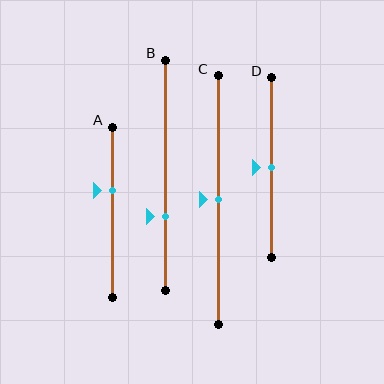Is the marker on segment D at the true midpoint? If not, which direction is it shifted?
Yes, the marker on segment D is at the true midpoint.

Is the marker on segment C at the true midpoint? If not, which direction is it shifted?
Yes, the marker on segment C is at the true midpoint.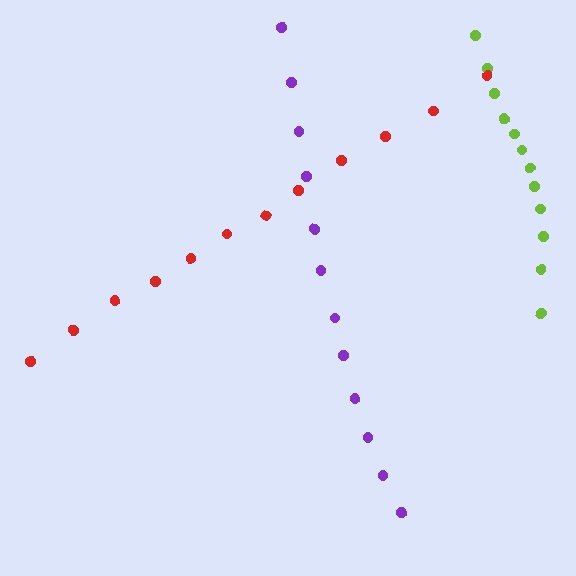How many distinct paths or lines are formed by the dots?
There are 3 distinct paths.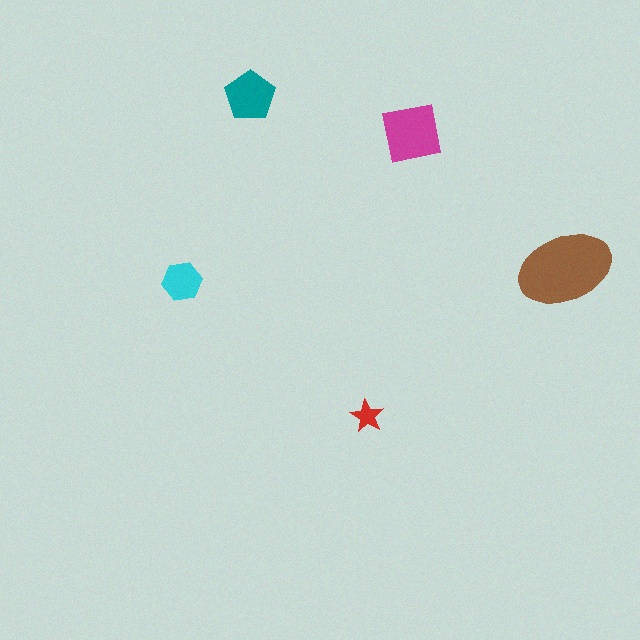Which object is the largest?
The brown ellipse.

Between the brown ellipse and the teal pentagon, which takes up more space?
The brown ellipse.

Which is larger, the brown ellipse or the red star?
The brown ellipse.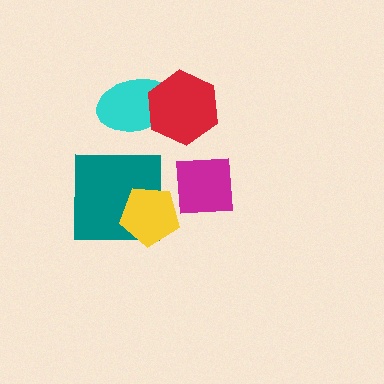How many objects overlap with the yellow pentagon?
1 object overlaps with the yellow pentagon.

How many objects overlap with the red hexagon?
1 object overlaps with the red hexagon.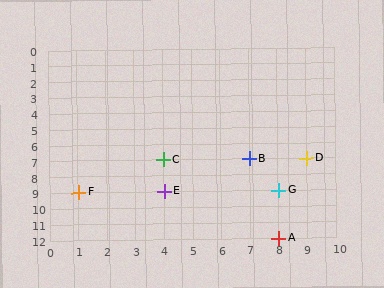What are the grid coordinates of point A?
Point A is at grid coordinates (8, 12).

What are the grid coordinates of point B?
Point B is at grid coordinates (7, 7).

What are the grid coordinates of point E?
Point E is at grid coordinates (4, 9).